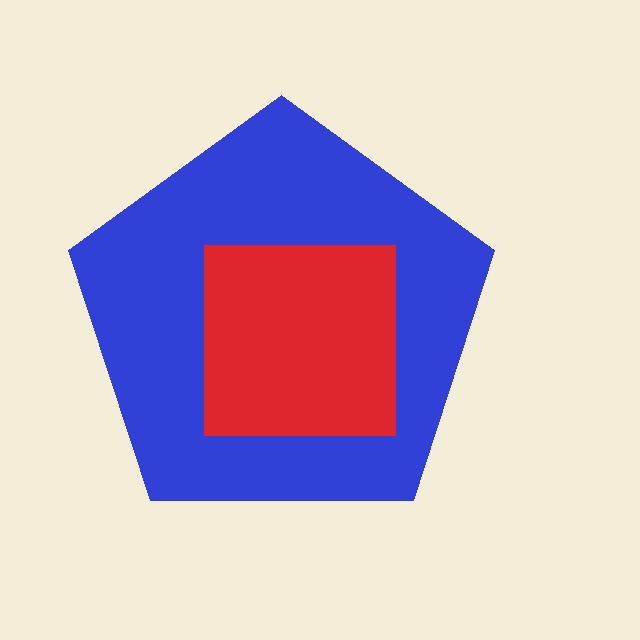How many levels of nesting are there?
2.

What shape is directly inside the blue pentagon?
The red square.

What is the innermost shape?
The red square.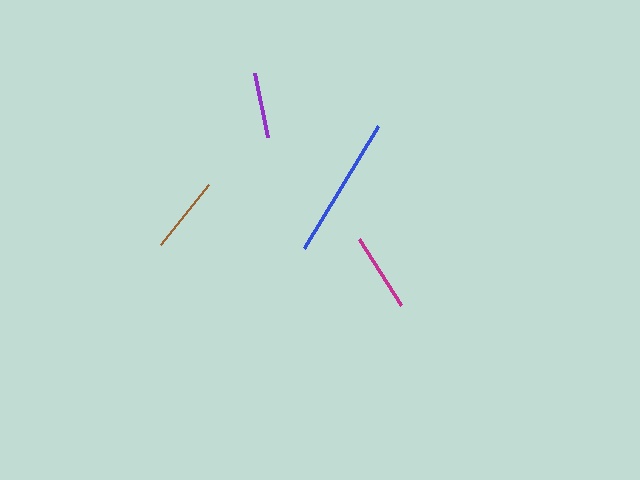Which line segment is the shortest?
The purple line is the shortest at approximately 65 pixels.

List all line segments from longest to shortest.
From longest to shortest: blue, magenta, brown, purple.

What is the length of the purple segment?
The purple segment is approximately 65 pixels long.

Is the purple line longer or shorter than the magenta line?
The magenta line is longer than the purple line.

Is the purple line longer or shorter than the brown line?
The brown line is longer than the purple line.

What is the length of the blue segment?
The blue segment is approximately 143 pixels long.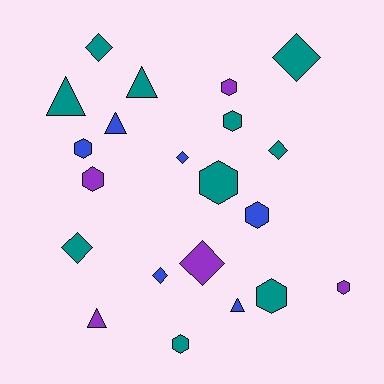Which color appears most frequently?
Teal, with 10 objects.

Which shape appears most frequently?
Hexagon, with 9 objects.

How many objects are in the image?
There are 21 objects.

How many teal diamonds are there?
There are 4 teal diamonds.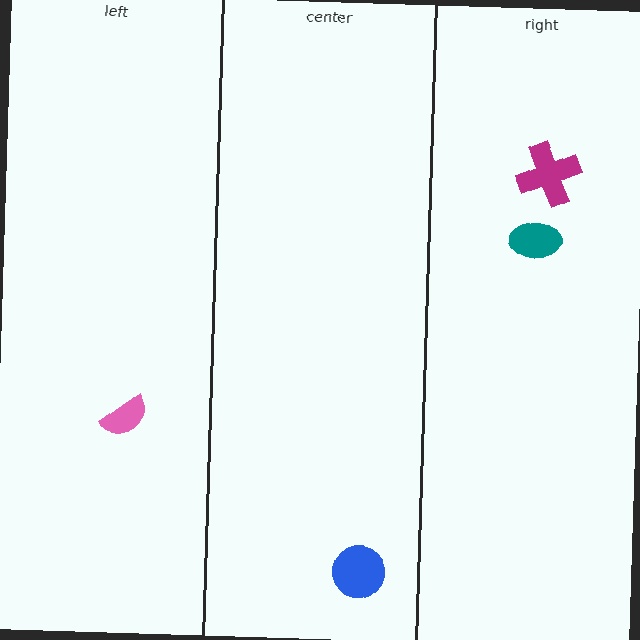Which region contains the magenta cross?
The right region.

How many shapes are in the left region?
1.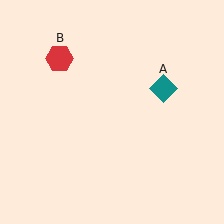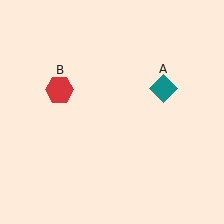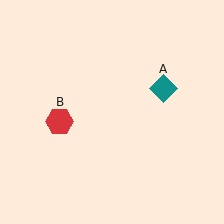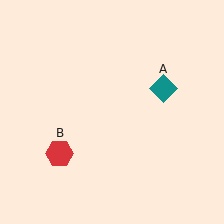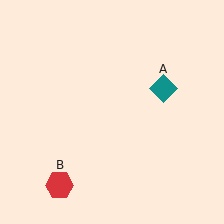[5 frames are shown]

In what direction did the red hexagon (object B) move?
The red hexagon (object B) moved down.